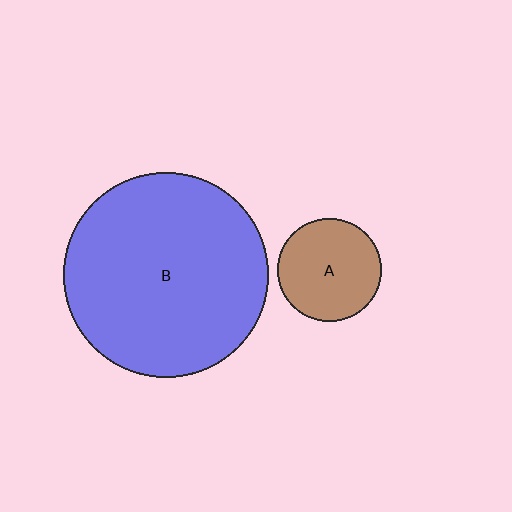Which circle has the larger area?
Circle B (blue).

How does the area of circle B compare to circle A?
Approximately 3.9 times.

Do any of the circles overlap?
No, none of the circles overlap.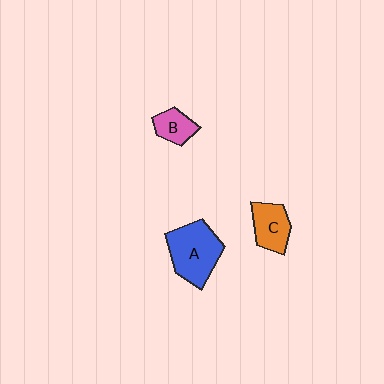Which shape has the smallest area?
Shape B (pink).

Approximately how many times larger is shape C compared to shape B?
Approximately 1.4 times.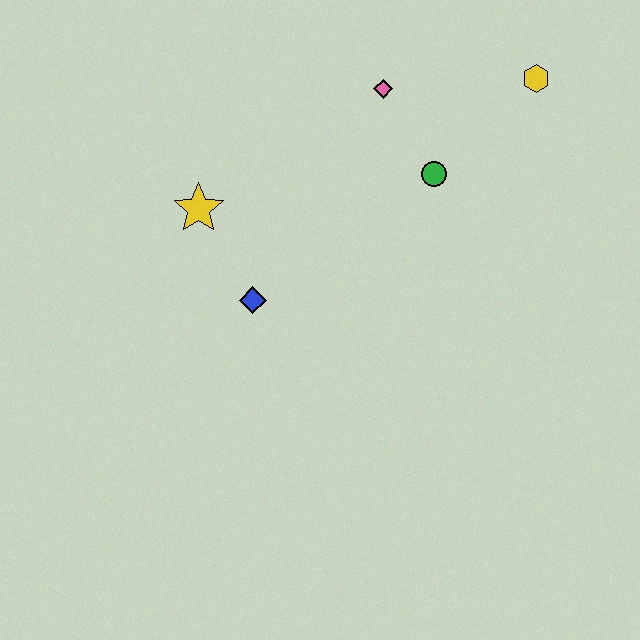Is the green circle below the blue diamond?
No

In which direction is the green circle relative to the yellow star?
The green circle is to the right of the yellow star.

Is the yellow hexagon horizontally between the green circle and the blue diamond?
No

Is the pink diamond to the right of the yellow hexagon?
No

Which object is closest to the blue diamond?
The yellow star is closest to the blue diamond.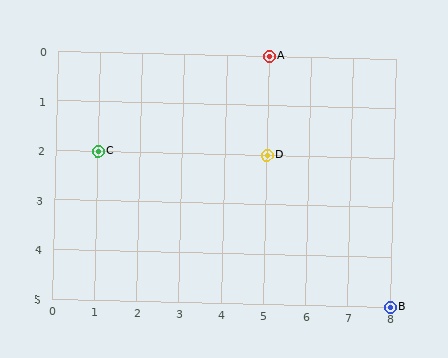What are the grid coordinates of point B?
Point B is at grid coordinates (8, 5).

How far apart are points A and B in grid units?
Points A and B are 3 columns and 5 rows apart (about 5.8 grid units diagonally).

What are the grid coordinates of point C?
Point C is at grid coordinates (1, 2).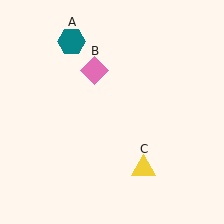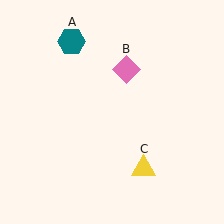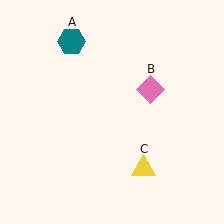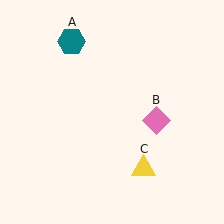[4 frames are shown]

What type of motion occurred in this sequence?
The pink diamond (object B) rotated clockwise around the center of the scene.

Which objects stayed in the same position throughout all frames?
Teal hexagon (object A) and yellow triangle (object C) remained stationary.